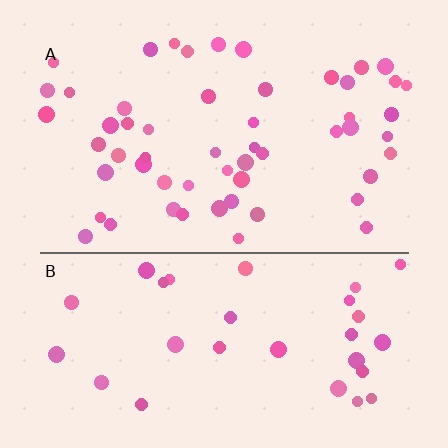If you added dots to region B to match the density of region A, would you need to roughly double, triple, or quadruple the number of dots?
Approximately double.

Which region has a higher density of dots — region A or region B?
A (the top).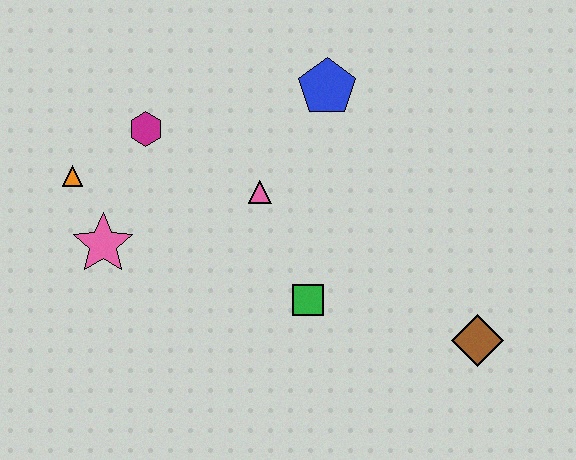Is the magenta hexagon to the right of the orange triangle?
Yes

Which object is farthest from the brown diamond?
The orange triangle is farthest from the brown diamond.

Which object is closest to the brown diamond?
The green square is closest to the brown diamond.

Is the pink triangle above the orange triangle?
No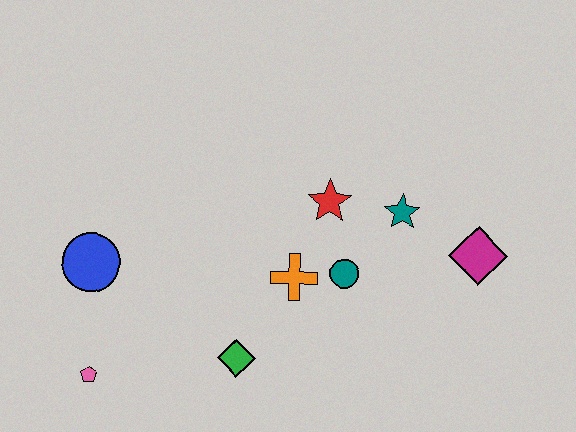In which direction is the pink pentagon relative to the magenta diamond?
The pink pentagon is to the left of the magenta diamond.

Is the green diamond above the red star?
No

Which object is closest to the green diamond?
The orange cross is closest to the green diamond.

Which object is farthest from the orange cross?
The pink pentagon is farthest from the orange cross.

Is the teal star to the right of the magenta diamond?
No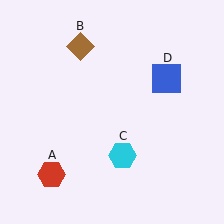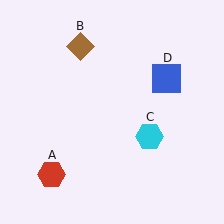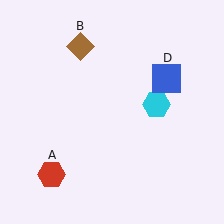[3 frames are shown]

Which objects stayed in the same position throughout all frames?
Red hexagon (object A) and brown diamond (object B) and blue square (object D) remained stationary.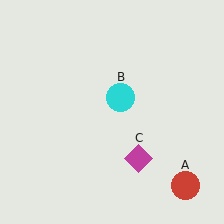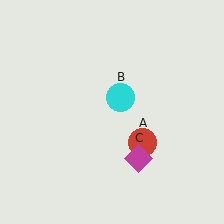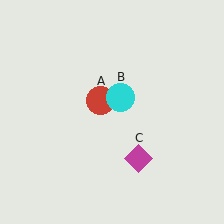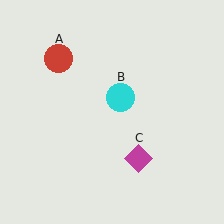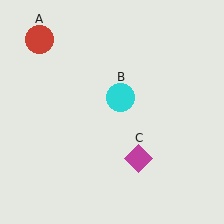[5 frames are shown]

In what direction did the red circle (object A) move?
The red circle (object A) moved up and to the left.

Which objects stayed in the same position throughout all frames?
Cyan circle (object B) and magenta diamond (object C) remained stationary.